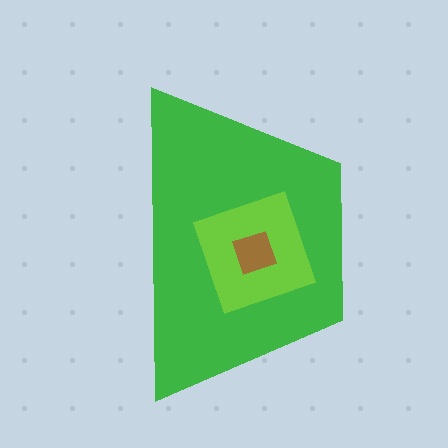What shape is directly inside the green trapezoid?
The lime diamond.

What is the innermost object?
The brown square.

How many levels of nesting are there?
3.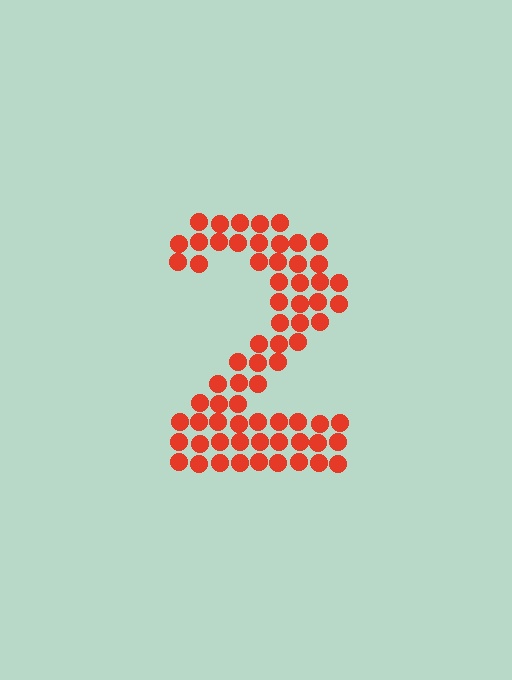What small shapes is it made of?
It is made of small circles.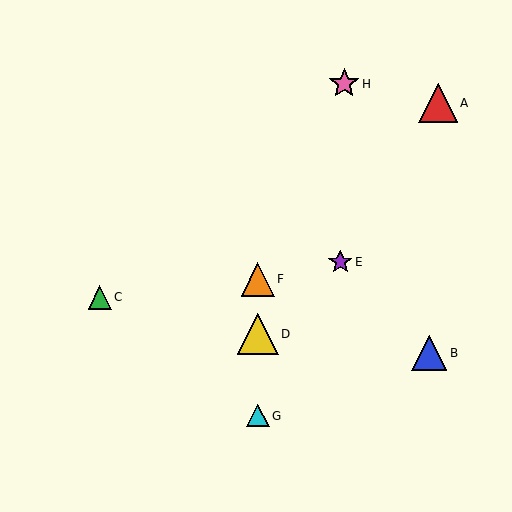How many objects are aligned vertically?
3 objects (D, F, G) are aligned vertically.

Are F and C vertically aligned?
No, F is at x≈258 and C is at x≈100.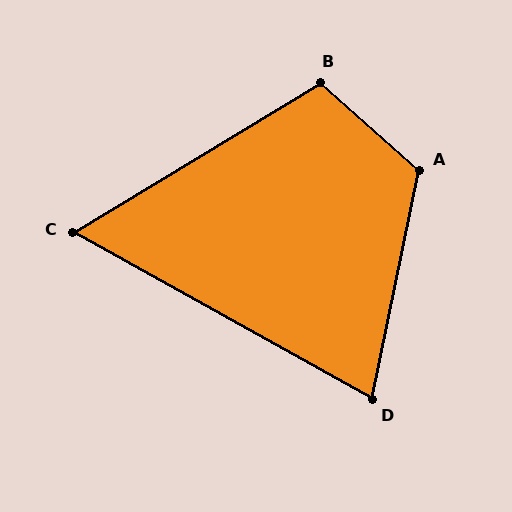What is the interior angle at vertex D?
Approximately 73 degrees (acute).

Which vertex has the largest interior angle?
A, at approximately 120 degrees.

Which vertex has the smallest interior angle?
C, at approximately 60 degrees.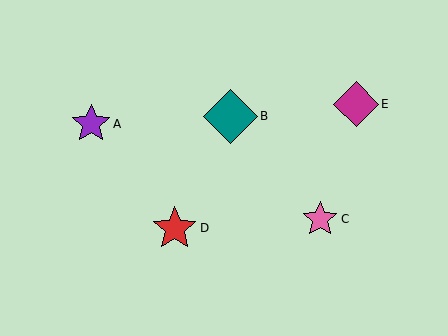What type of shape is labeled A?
Shape A is a purple star.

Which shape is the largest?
The teal diamond (labeled B) is the largest.